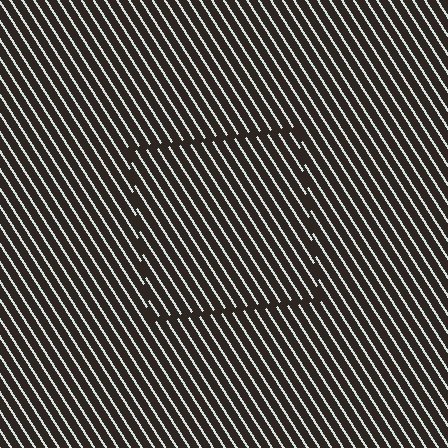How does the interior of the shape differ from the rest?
The interior of the shape contains the same grating, shifted by half a period — the contour is defined by the phase discontinuity where line-ends from the inner and outer gratings abut.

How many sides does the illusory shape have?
4 sides — the line-ends trace a square.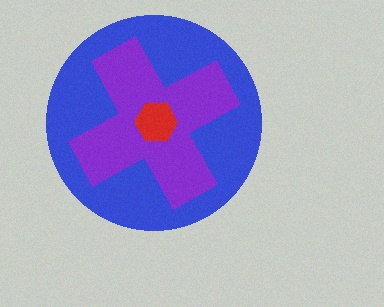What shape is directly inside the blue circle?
The purple cross.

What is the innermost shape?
The red hexagon.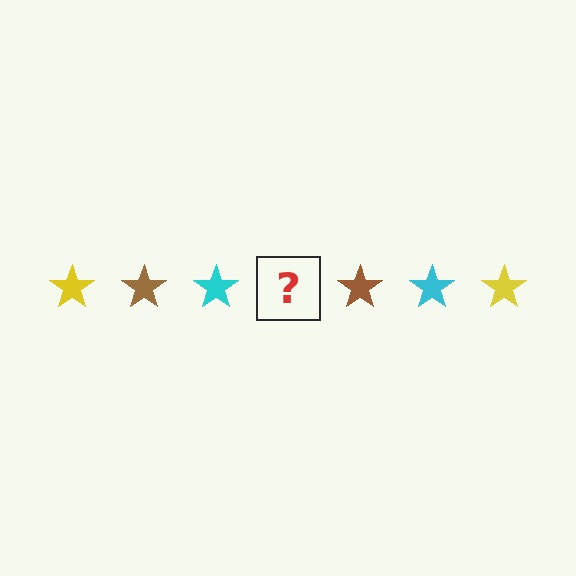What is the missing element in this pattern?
The missing element is a yellow star.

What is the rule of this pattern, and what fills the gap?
The rule is that the pattern cycles through yellow, brown, cyan stars. The gap should be filled with a yellow star.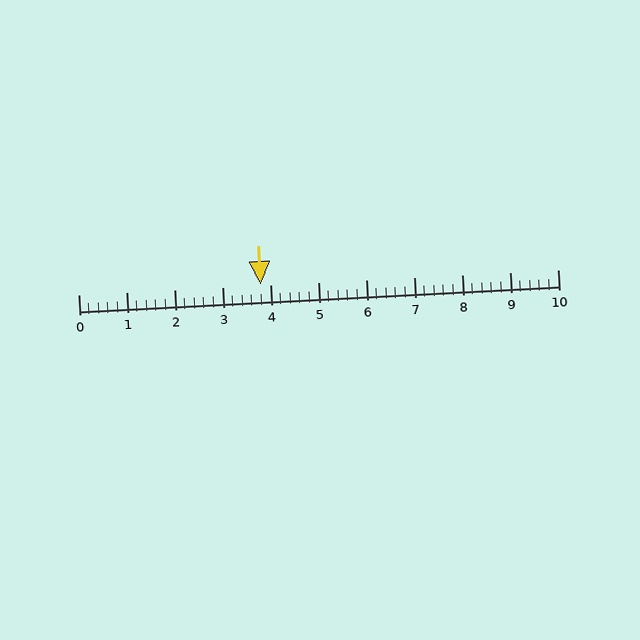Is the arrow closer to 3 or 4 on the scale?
The arrow is closer to 4.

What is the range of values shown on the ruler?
The ruler shows values from 0 to 10.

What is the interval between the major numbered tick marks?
The major tick marks are spaced 1 units apart.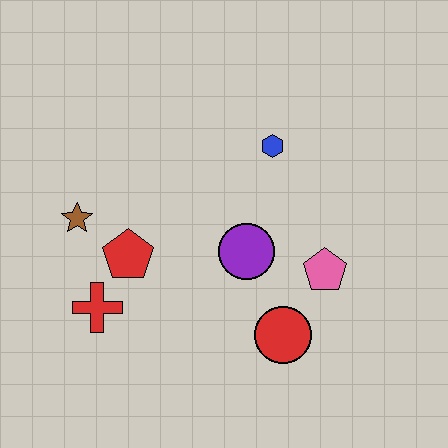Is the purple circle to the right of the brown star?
Yes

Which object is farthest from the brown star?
The pink pentagon is farthest from the brown star.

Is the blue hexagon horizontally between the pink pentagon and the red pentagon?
Yes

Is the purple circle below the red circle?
No